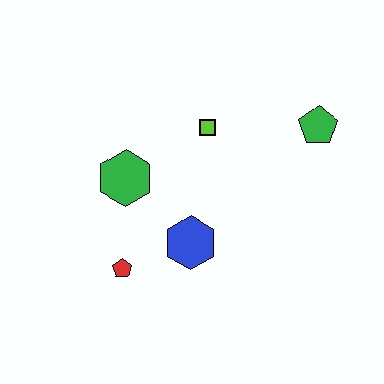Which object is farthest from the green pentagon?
The red pentagon is farthest from the green pentagon.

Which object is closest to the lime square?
The green hexagon is closest to the lime square.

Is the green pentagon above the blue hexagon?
Yes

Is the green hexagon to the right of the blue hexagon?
No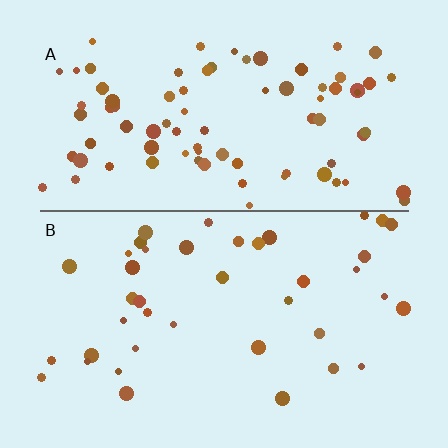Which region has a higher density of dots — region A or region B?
A (the top).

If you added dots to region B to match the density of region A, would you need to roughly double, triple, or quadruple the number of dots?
Approximately double.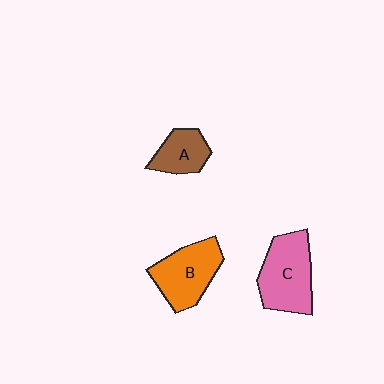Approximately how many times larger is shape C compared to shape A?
Approximately 1.8 times.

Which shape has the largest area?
Shape C (pink).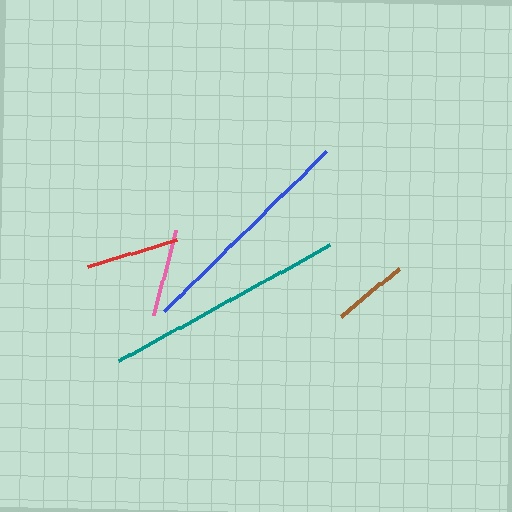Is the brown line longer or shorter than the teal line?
The teal line is longer than the brown line.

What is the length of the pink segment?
The pink segment is approximately 88 pixels long.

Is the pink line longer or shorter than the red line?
The red line is longer than the pink line.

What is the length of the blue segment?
The blue segment is approximately 228 pixels long.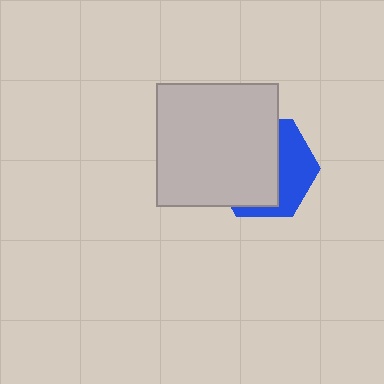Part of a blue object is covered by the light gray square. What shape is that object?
It is a hexagon.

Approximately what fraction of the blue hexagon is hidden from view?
Roughly 62% of the blue hexagon is hidden behind the light gray square.